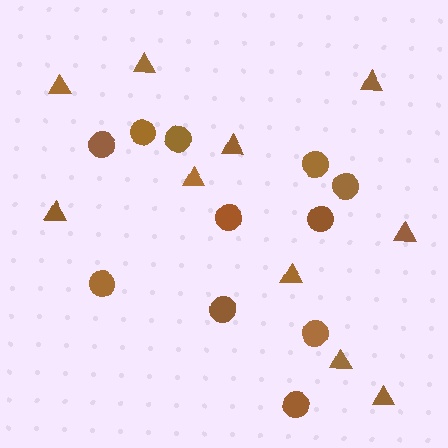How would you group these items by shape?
There are 2 groups: one group of circles (11) and one group of triangles (10).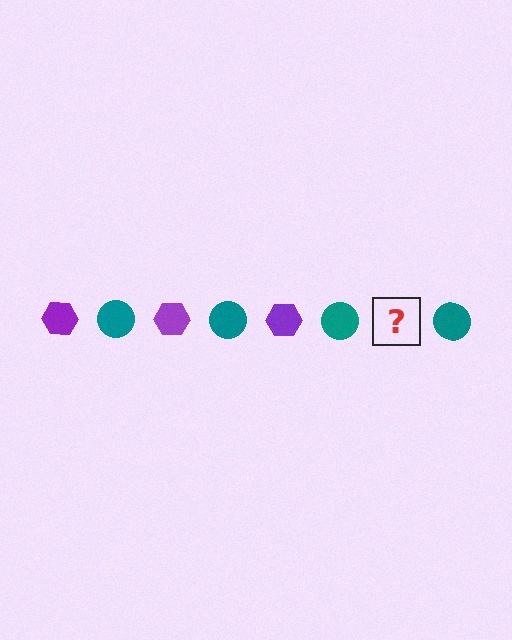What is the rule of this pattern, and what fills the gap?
The rule is that the pattern alternates between purple hexagon and teal circle. The gap should be filled with a purple hexagon.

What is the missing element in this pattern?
The missing element is a purple hexagon.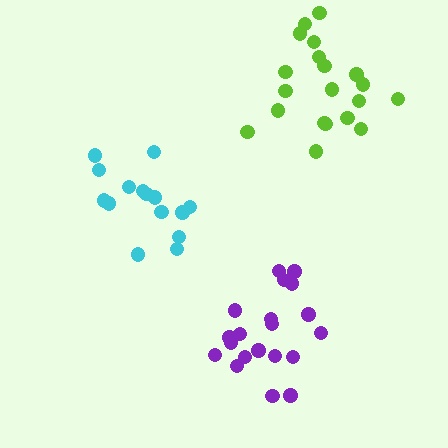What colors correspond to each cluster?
The clusters are colored: cyan, purple, lime.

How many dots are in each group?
Group 1: 15 dots, Group 2: 20 dots, Group 3: 20 dots (55 total).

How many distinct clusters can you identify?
There are 3 distinct clusters.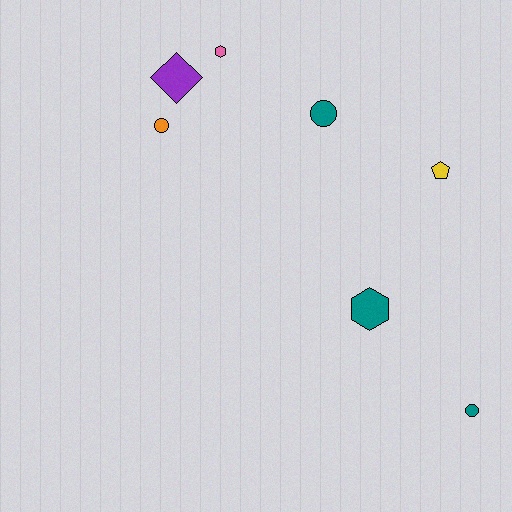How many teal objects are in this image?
There are 3 teal objects.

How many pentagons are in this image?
There is 1 pentagon.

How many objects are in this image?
There are 7 objects.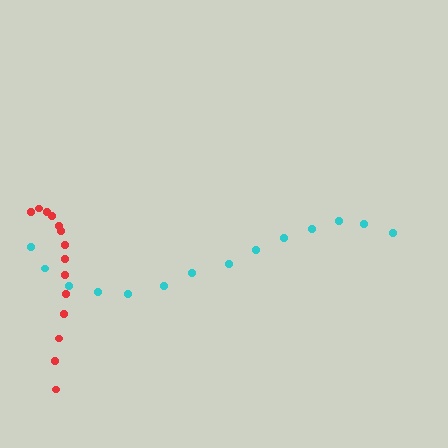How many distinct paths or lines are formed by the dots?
There are 2 distinct paths.